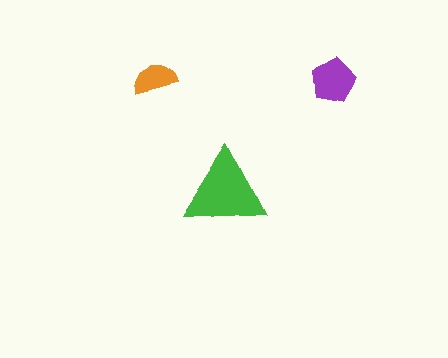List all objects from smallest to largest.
The orange semicircle, the purple pentagon, the green triangle.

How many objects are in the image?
There are 3 objects in the image.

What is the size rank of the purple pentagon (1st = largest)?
2nd.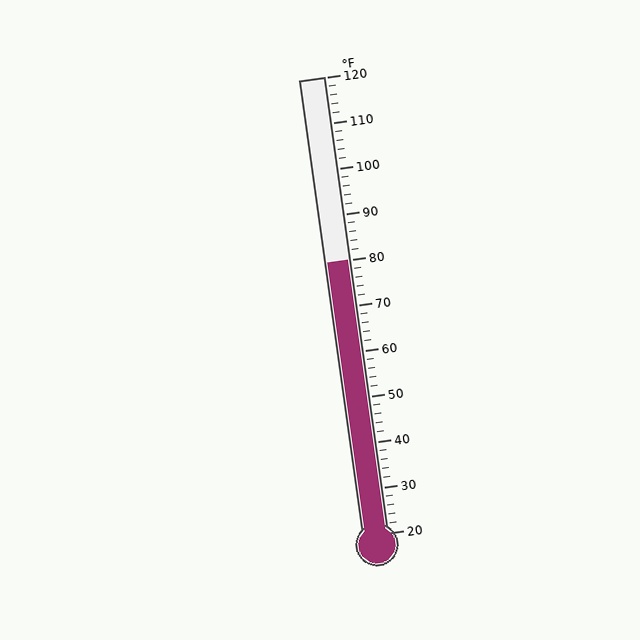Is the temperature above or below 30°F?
The temperature is above 30°F.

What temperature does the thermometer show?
The thermometer shows approximately 80°F.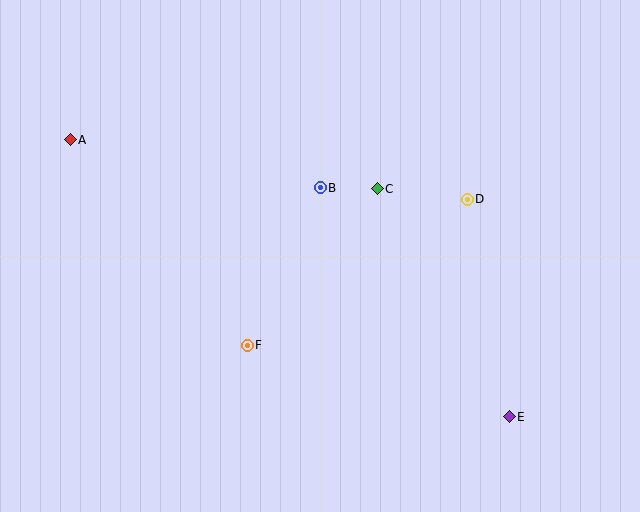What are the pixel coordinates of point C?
Point C is at (377, 189).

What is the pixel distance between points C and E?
The distance between C and E is 263 pixels.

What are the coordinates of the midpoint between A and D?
The midpoint between A and D is at (269, 169).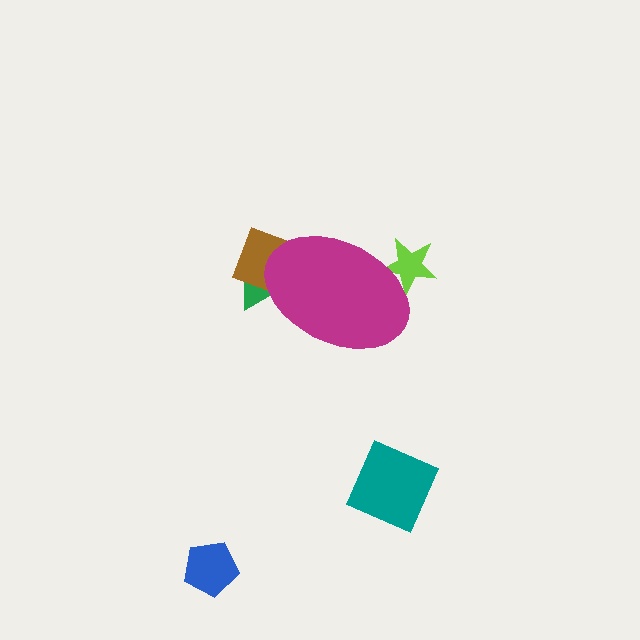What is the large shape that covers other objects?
A magenta ellipse.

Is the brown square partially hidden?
Yes, the brown square is partially hidden behind the magenta ellipse.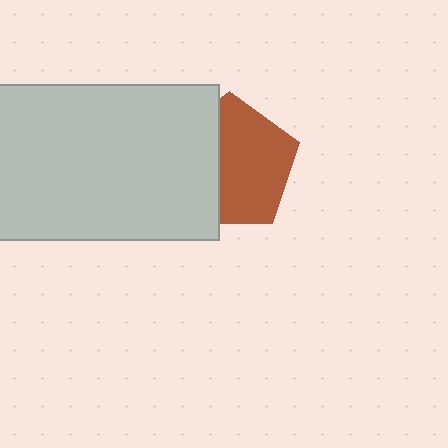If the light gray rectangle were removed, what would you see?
You would see the complete brown pentagon.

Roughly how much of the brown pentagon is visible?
About half of it is visible (roughly 60%).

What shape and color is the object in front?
The object in front is a light gray rectangle.